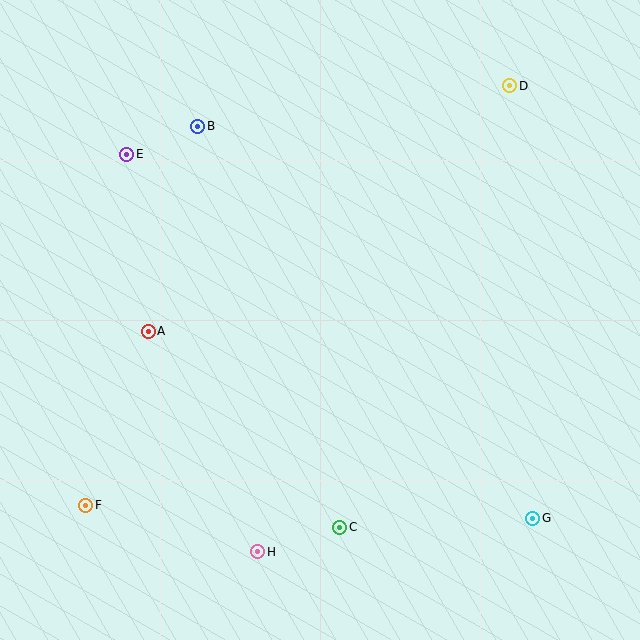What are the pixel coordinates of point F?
Point F is at (86, 505).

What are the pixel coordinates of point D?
Point D is at (510, 86).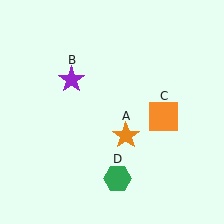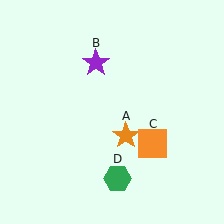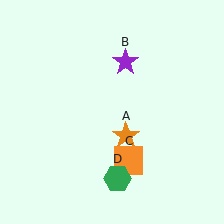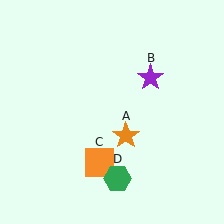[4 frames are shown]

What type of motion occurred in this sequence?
The purple star (object B), orange square (object C) rotated clockwise around the center of the scene.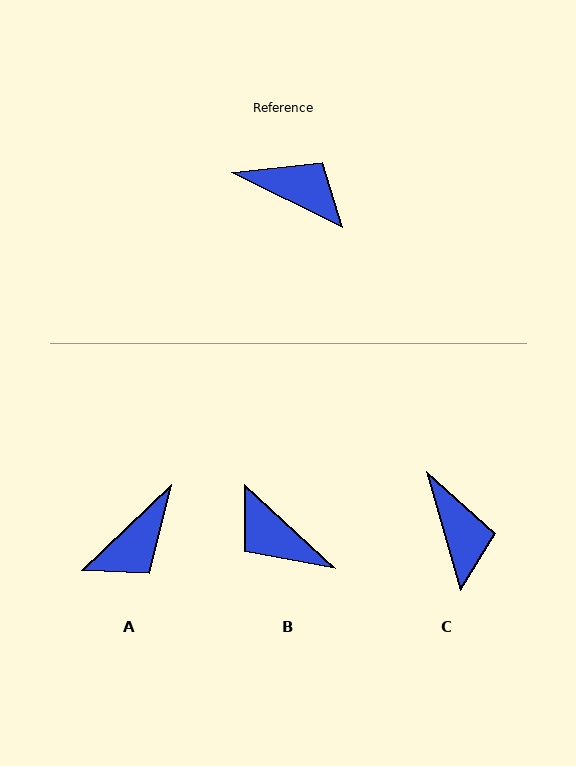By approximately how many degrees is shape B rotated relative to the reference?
Approximately 163 degrees counter-clockwise.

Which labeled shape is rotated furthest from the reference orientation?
B, about 163 degrees away.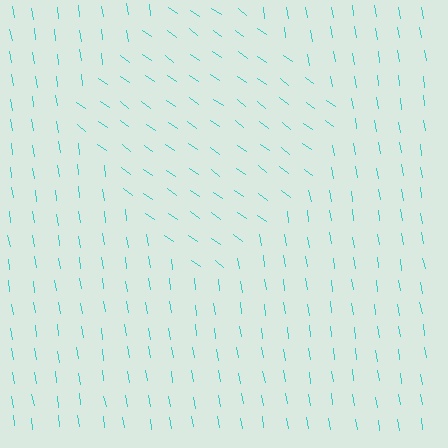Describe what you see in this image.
The image is filled with small cyan line segments. A diamond region in the image has lines oriented differently from the surrounding lines, creating a visible texture boundary.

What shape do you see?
I see a diamond.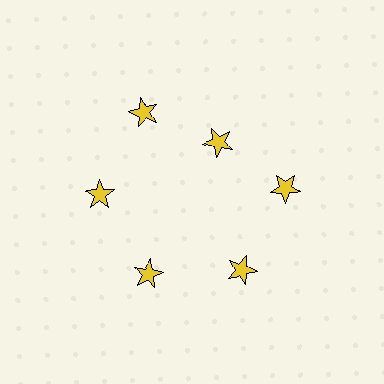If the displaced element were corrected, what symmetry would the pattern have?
It would have 6-fold rotational symmetry — the pattern would map onto itself every 60 degrees.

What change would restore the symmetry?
The symmetry would be restored by moving it outward, back onto the ring so that all 6 stars sit at equal angles and equal distance from the center.